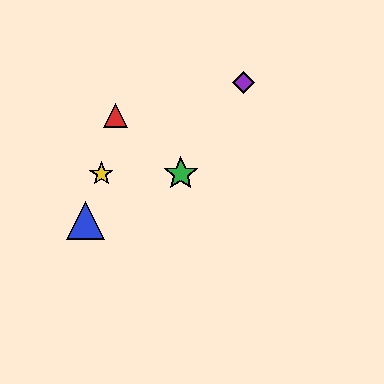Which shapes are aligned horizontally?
The green star, the yellow star are aligned horizontally.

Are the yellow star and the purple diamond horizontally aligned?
No, the yellow star is at y≈174 and the purple diamond is at y≈83.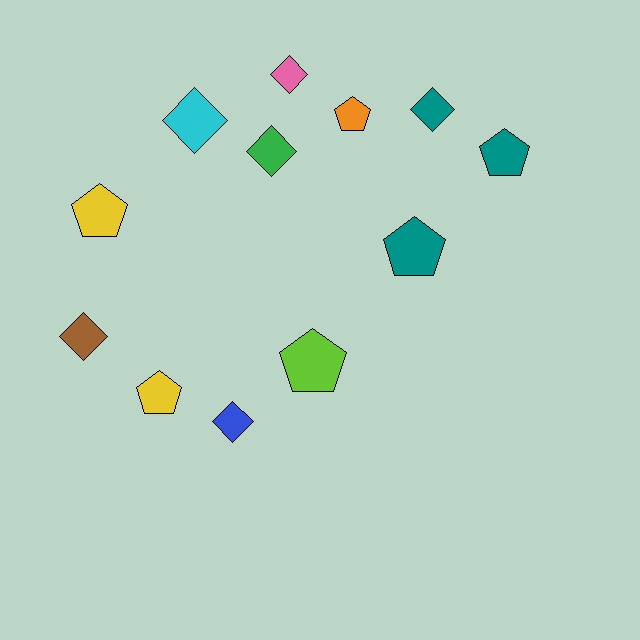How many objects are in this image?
There are 12 objects.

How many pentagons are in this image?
There are 6 pentagons.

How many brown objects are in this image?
There is 1 brown object.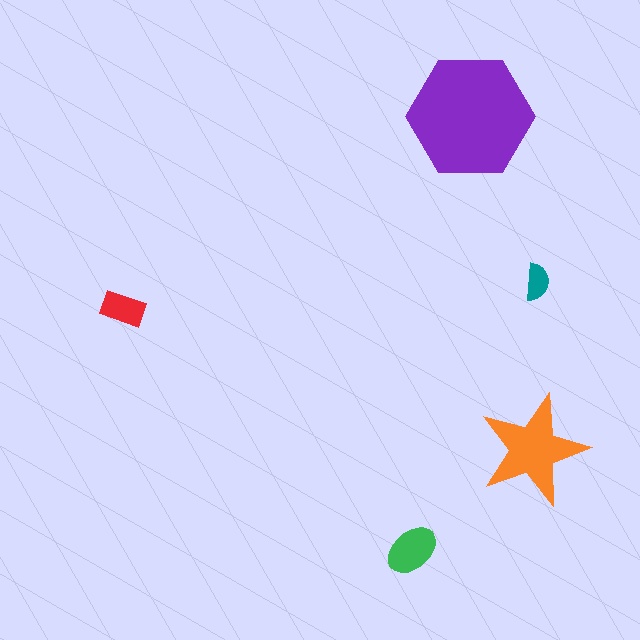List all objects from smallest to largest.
The teal semicircle, the red rectangle, the green ellipse, the orange star, the purple hexagon.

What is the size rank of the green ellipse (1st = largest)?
3rd.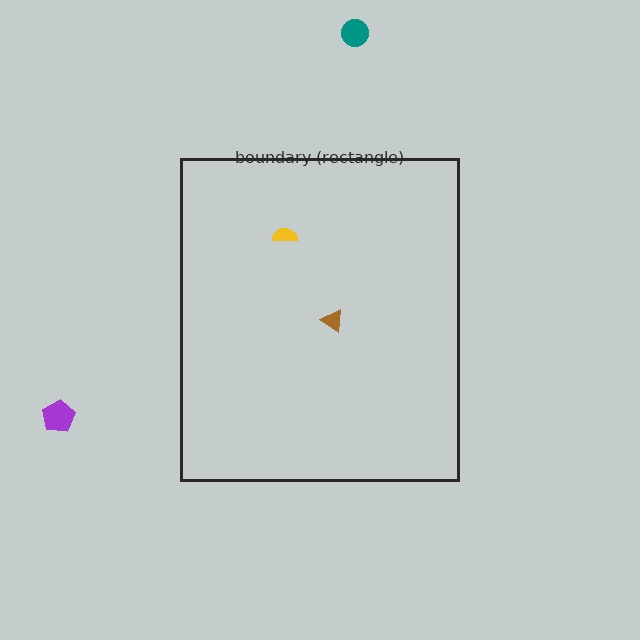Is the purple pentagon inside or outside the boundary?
Outside.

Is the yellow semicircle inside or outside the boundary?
Inside.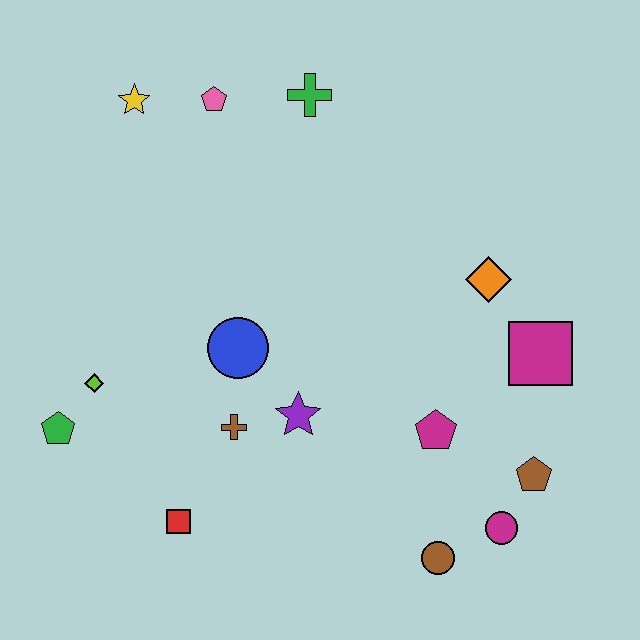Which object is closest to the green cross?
The pink pentagon is closest to the green cross.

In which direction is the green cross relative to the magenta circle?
The green cross is above the magenta circle.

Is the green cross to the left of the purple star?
No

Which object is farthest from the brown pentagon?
The yellow star is farthest from the brown pentagon.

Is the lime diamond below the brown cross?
No